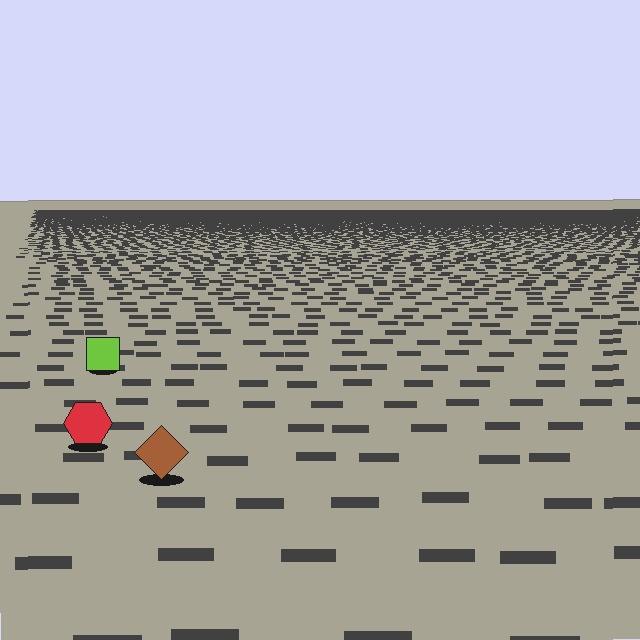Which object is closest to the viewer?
The brown diamond is closest. The texture marks near it are larger and more spread out.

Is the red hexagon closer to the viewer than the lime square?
Yes. The red hexagon is closer — you can tell from the texture gradient: the ground texture is coarser near it.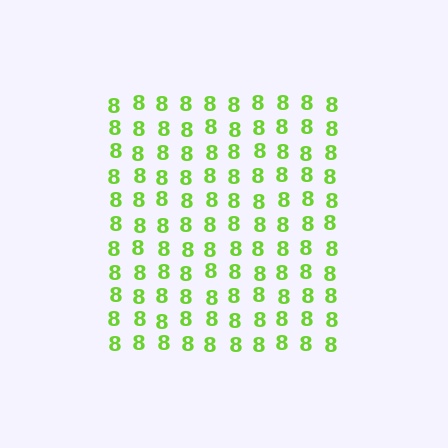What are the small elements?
The small elements are digit 8's.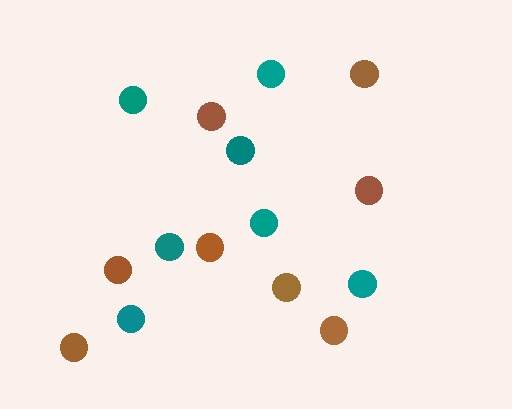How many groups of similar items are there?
There are 2 groups: one group of brown circles (8) and one group of teal circles (7).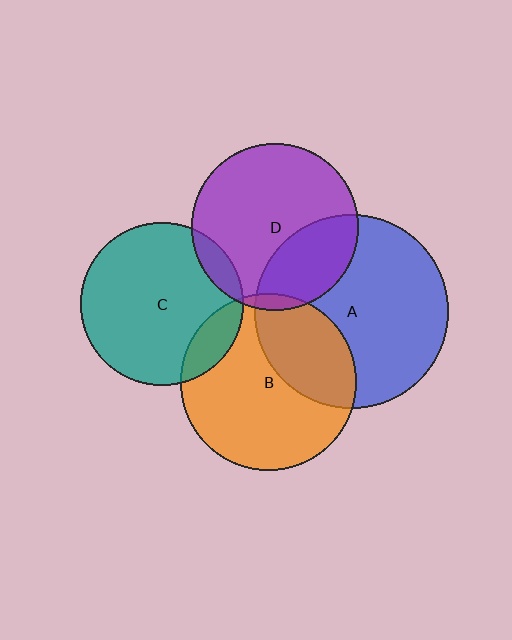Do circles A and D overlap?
Yes.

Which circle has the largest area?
Circle A (blue).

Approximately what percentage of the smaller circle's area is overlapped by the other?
Approximately 30%.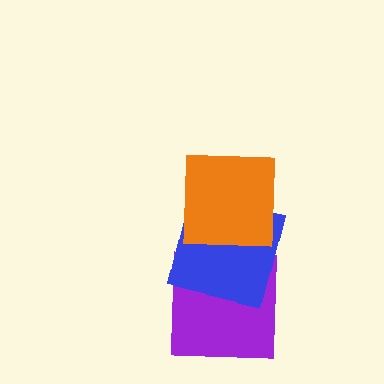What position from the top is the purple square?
The purple square is 3rd from the top.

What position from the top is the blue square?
The blue square is 2nd from the top.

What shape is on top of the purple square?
The blue square is on top of the purple square.